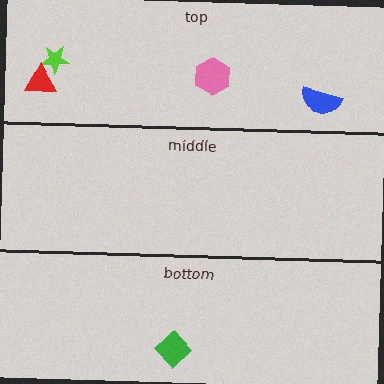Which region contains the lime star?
The top region.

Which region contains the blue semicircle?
The top region.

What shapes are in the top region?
The pink hexagon, the lime star, the red triangle, the blue semicircle.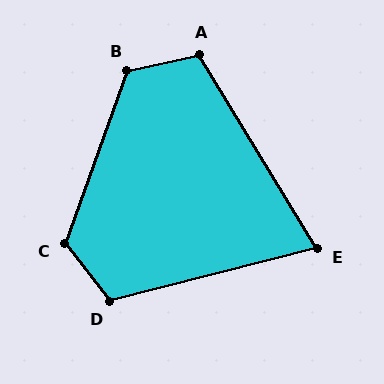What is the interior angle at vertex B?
Approximately 122 degrees (obtuse).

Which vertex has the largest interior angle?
C, at approximately 123 degrees.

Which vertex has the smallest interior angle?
E, at approximately 73 degrees.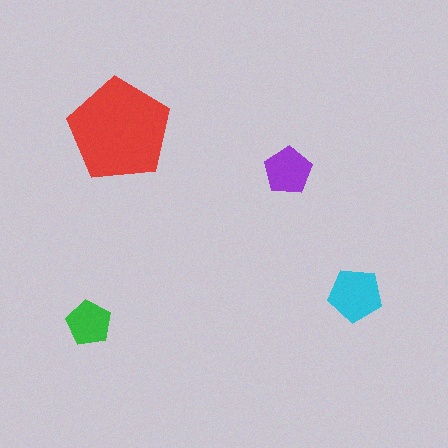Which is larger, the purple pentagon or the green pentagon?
The purple one.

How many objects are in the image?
There are 4 objects in the image.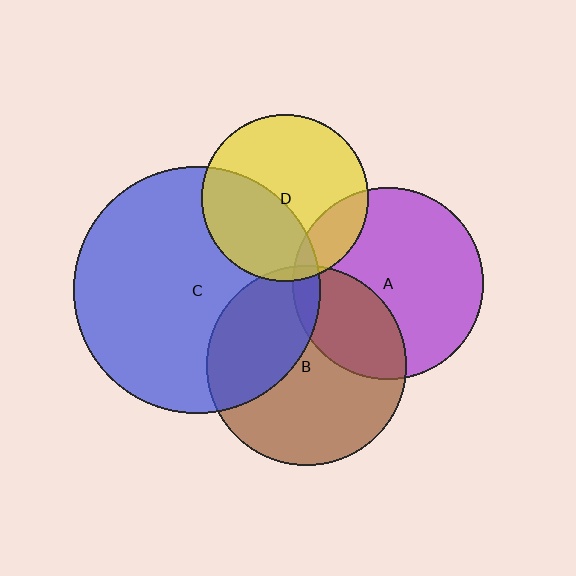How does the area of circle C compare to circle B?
Approximately 1.5 times.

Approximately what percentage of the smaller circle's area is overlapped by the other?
Approximately 5%.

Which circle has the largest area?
Circle C (blue).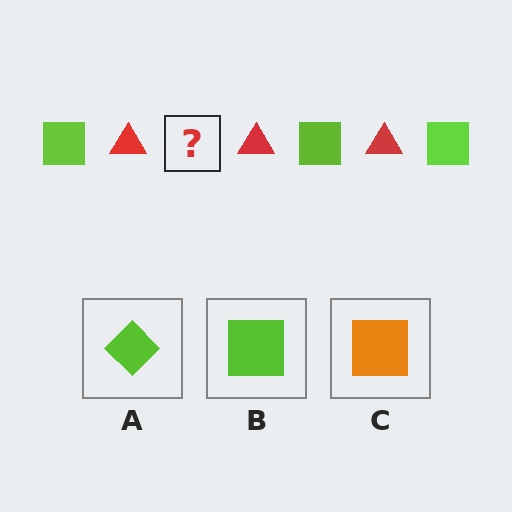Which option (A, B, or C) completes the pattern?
B.